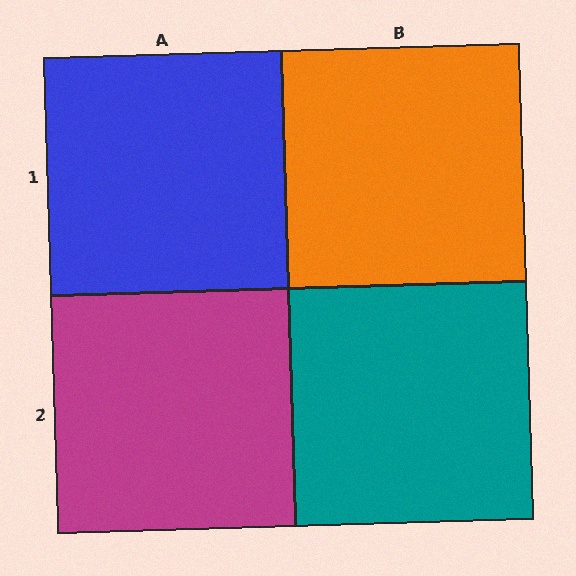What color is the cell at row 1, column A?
Blue.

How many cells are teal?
1 cell is teal.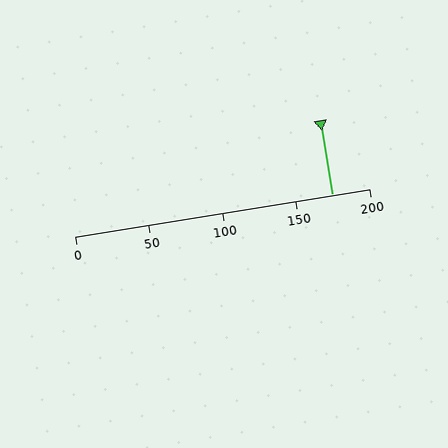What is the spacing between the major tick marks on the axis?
The major ticks are spaced 50 apart.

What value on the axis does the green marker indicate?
The marker indicates approximately 175.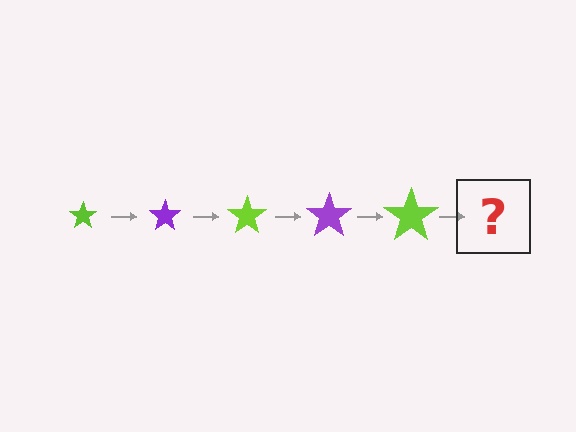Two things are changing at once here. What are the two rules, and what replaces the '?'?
The two rules are that the star grows larger each step and the color cycles through lime and purple. The '?' should be a purple star, larger than the previous one.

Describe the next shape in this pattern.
It should be a purple star, larger than the previous one.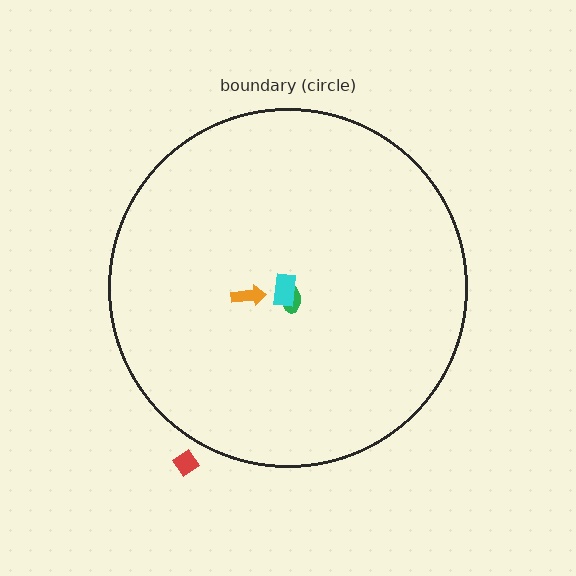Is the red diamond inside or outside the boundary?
Outside.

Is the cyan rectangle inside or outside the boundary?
Inside.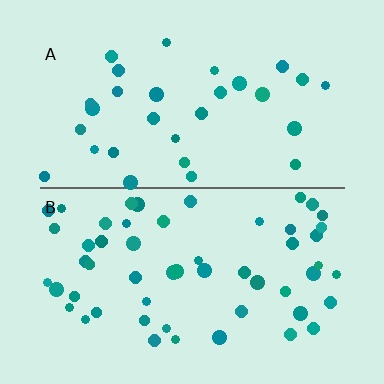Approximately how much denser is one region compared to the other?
Approximately 1.8× — region B over region A.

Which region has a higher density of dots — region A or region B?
B (the bottom).